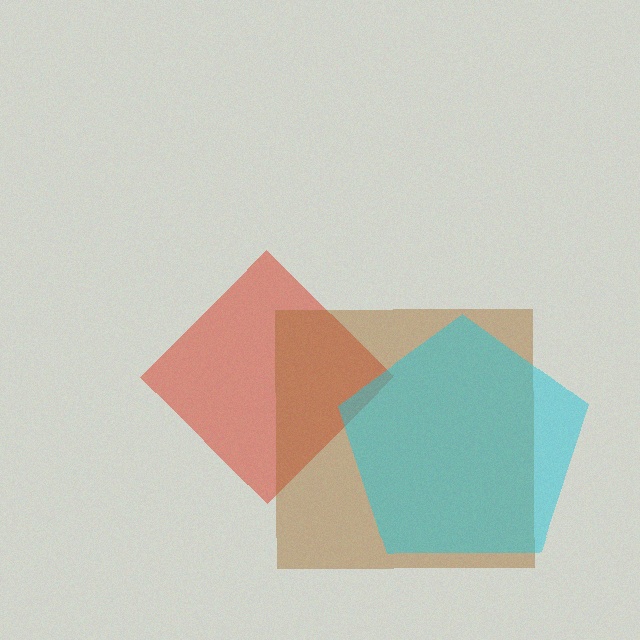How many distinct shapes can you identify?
There are 3 distinct shapes: a red diamond, a brown square, a cyan pentagon.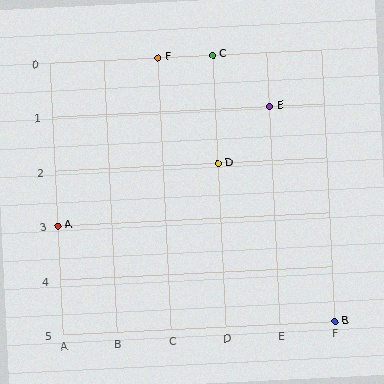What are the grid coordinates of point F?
Point F is at grid coordinates (C, 0).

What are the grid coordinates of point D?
Point D is at grid coordinates (D, 2).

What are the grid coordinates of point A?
Point A is at grid coordinates (A, 3).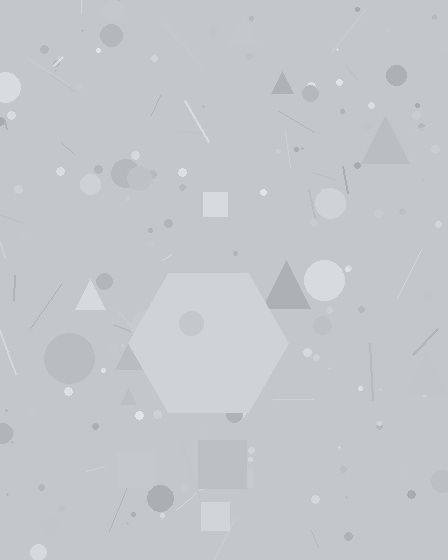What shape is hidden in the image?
A hexagon is hidden in the image.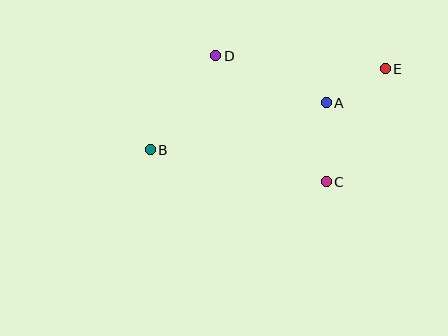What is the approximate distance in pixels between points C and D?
The distance between C and D is approximately 168 pixels.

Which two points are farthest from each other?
Points B and E are farthest from each other.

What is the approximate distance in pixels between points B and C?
The distance between B and C is approximately 179 pixels.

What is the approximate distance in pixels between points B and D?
The distance between B and D is approximately 114 pixels.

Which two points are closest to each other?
Points A and E are closest to each other.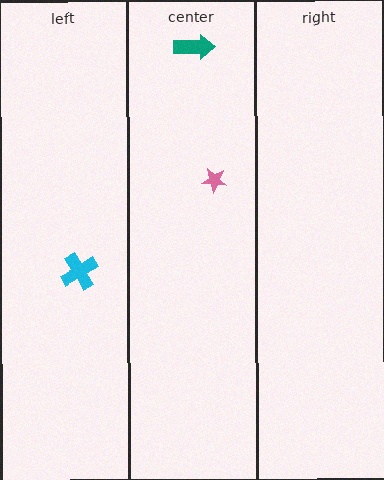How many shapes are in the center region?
2.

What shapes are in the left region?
The cyan cross.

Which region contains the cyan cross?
The left region.